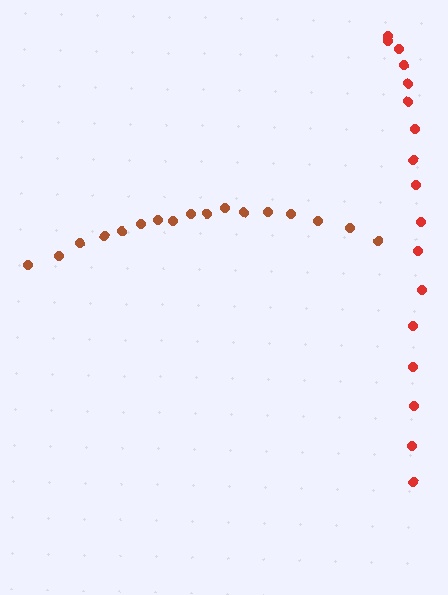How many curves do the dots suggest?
There are 2 distinct paths.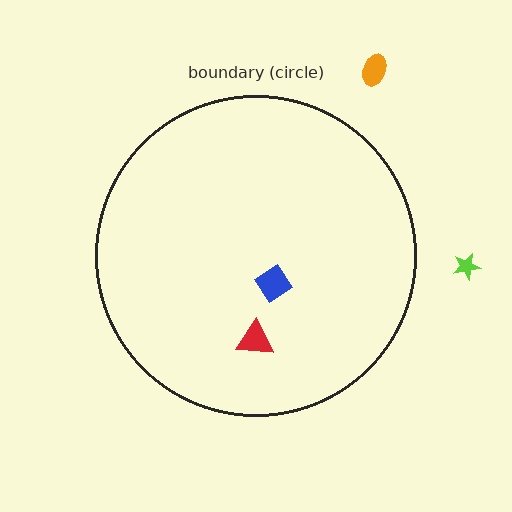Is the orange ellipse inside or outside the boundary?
Outside.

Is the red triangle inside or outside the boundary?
Inside.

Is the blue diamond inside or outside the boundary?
Inside.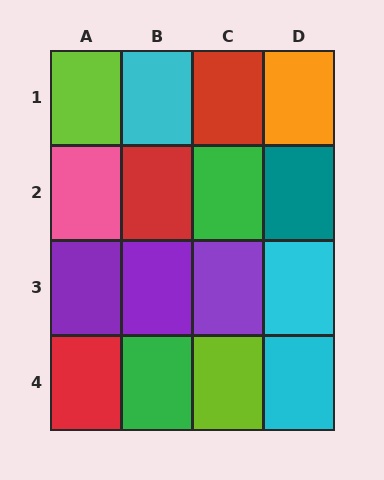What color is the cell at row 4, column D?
Cyan.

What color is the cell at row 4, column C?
Lime.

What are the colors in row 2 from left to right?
Pink, red, green, teal.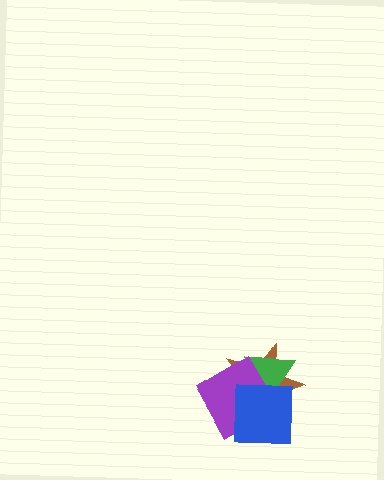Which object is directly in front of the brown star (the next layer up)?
The green triangle is directly in front of the brown star.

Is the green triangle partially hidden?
Yes, it is partially covered by another shape.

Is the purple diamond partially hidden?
Yes, it is partially covered by another shape.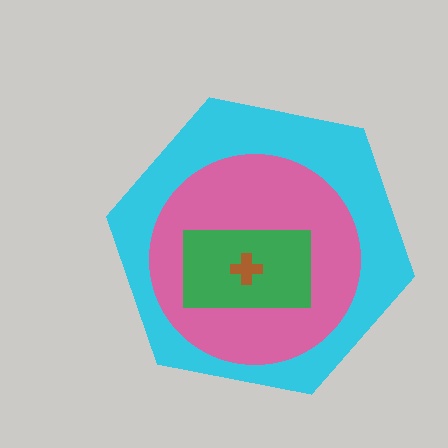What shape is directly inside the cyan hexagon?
The pink circle.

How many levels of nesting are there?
4.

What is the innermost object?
The brown cross.